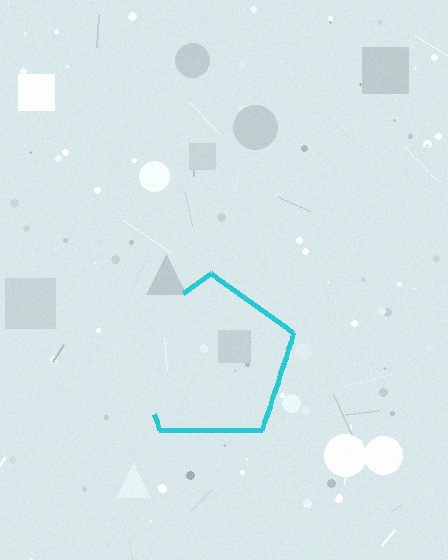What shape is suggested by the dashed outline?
The dashed outline suggests a pentagon.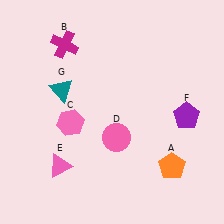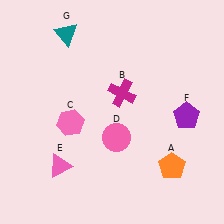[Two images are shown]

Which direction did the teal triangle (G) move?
The teal triangle (G) moved up.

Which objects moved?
The objects that moved are: the magenta cross (B), the teal triangle (G).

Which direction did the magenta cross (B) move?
The magenta cross (B) moved right.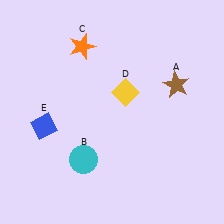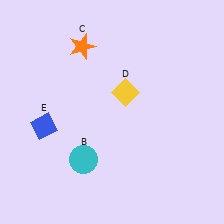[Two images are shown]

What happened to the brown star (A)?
The brown star (A) was removed in Image 2. It was in the top-right area of Image 1.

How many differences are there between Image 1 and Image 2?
There is 1 difference between the two images.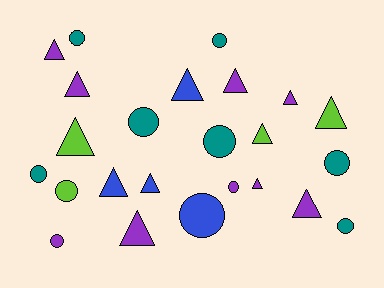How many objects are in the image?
There are 24 objects.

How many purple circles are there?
There are 2 purple circles.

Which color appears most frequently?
Purple, with 9 objects.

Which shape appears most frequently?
Triangle, with 13 objects.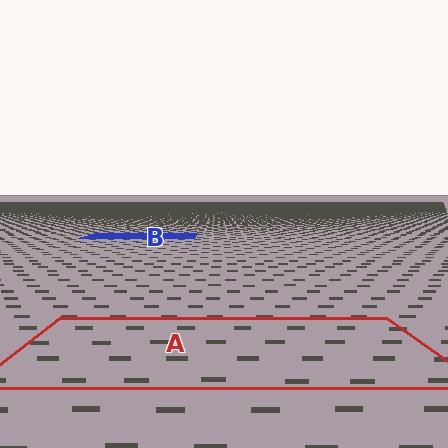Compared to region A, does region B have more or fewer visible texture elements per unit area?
Region B has more texture elements per unit area — they are packed more densely because it is farther away.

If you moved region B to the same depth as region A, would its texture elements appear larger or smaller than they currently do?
They would appear larger. At a closer depth, the same texture elements are projected at a bigger on-screen size.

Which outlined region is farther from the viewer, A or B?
Region B is farther from the viewer — the texture elements inside it appear smaller and more densely packed.